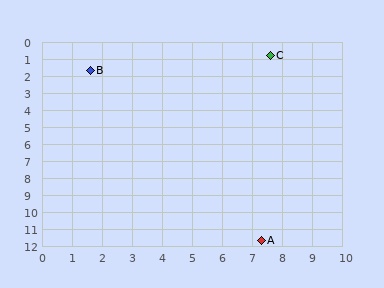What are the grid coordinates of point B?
Point B is at approximately (1.6, 1.7).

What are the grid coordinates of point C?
Point C is at approximately (7.6, 0.8).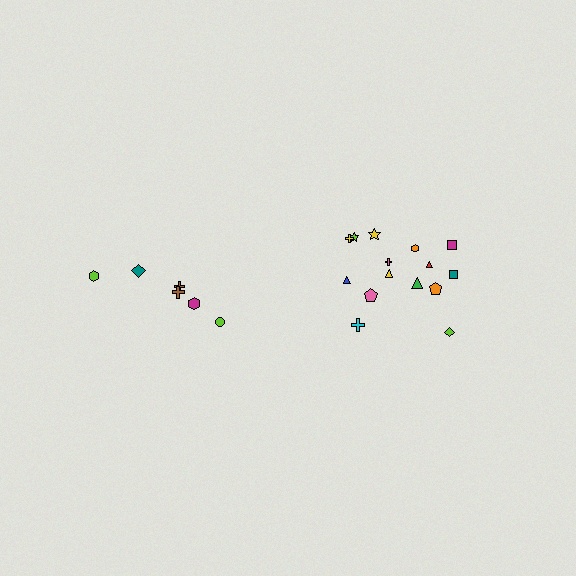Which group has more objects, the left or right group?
The right group.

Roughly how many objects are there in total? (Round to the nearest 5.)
Roughly 20 objects in total.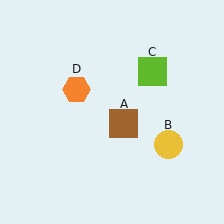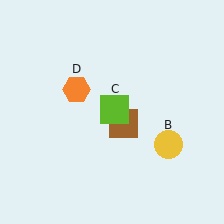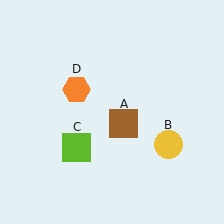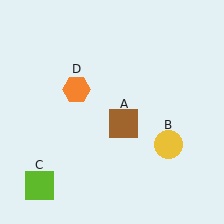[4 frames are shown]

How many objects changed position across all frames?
1 object changed position: lime square (object C).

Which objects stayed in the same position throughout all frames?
Brown square (object A) and yellow circle (object B) and orange hexagon (object D) remained stationary.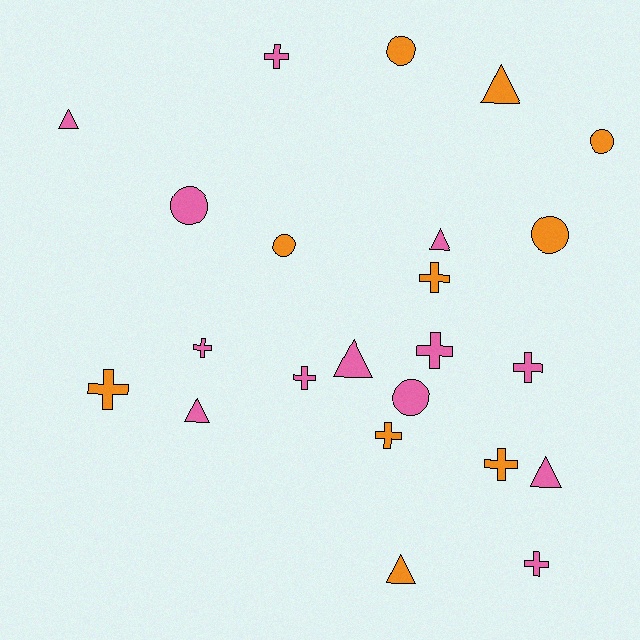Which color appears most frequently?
Pink, with 13 objects.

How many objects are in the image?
There are 23 objects.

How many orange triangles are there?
There are 2 orange triangles.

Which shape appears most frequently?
Cross, with 10 objects.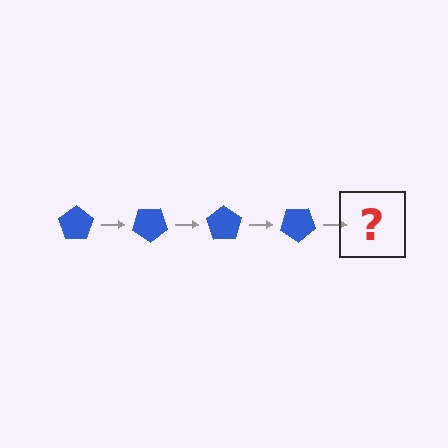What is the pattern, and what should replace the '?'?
The pattern is that the pentagon rotates 35 degrees each step. The '?' should be a blue pentagon rotated 140 degrees.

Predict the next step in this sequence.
The next step is a blue pentagon rotated 140 degrees.